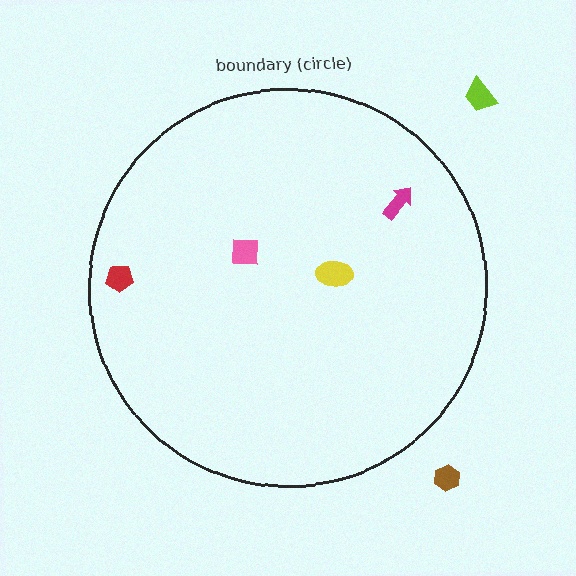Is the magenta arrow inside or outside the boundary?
Inside.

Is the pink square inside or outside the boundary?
Inside.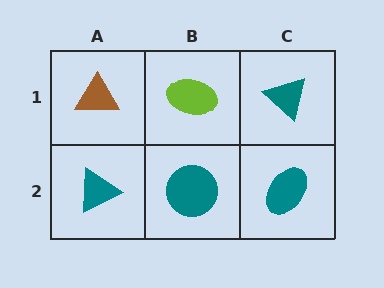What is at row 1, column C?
A teal triangle.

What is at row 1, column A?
A brown triangle.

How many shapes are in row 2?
3 shapes.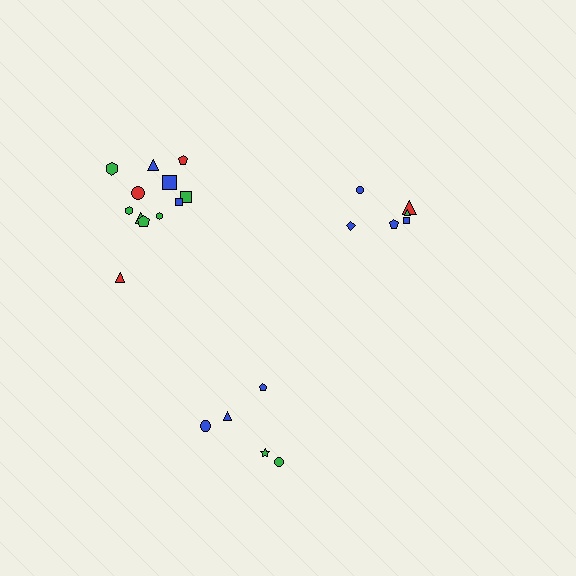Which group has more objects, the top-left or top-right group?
The top-left group.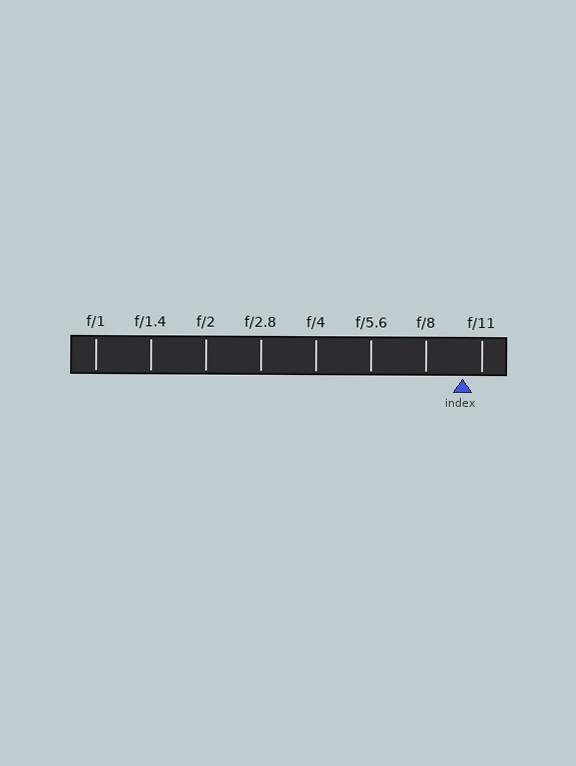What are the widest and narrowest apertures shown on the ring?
The widest aperture shown is f/1 and the narrowest is f/11.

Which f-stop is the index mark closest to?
The index mark is closest to f/11.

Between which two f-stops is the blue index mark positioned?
The index mark is between f/8 and f/11.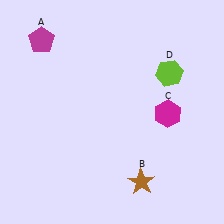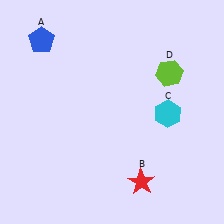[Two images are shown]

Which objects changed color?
A changed from magenta to blue. B changed from brown to red. C changed from magenta to cyan.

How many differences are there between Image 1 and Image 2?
There are 3 differences between the two images.